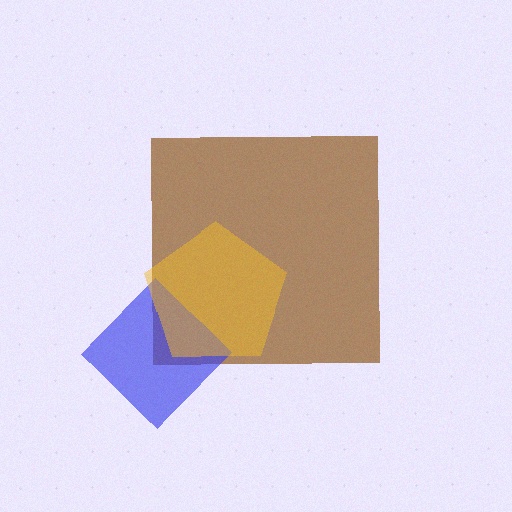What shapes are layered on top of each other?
The layered shapes are: a brown square, a blue diamond, a yellow pentagon.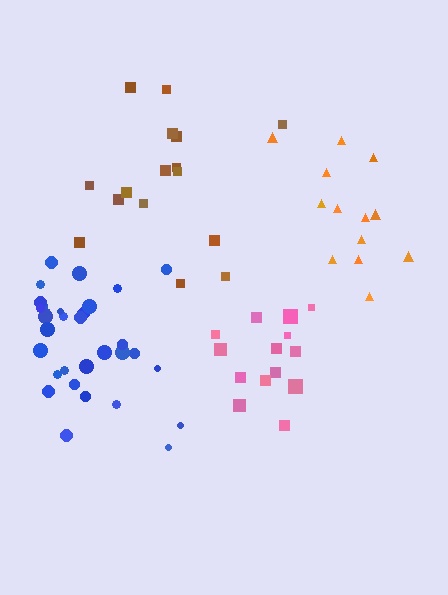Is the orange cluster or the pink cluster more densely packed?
Pink.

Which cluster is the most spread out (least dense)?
Orange.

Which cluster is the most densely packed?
Pink.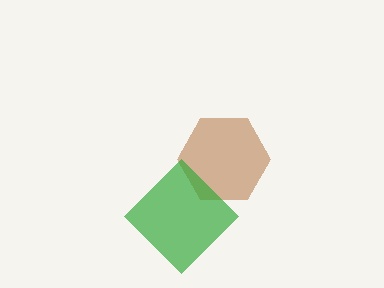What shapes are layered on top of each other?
The layered shapes are: a brown hexagon, a green diamond.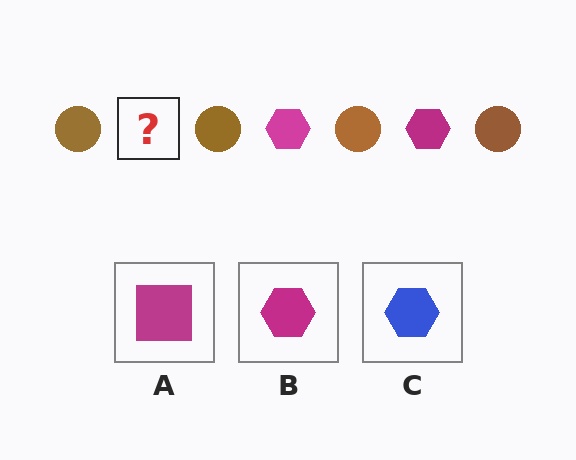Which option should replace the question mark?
Option B.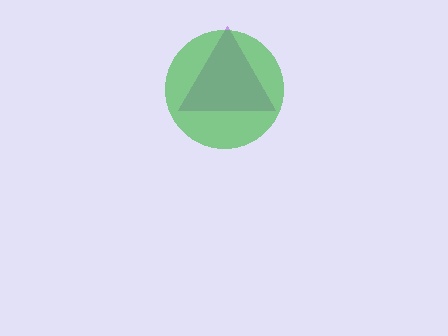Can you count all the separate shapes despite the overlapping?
Yes, there are 2 separate shapes.